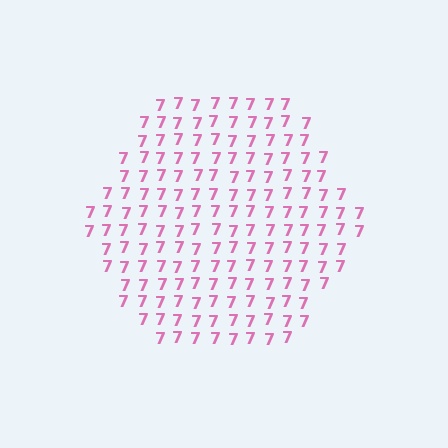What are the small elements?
The small elements are digit 7's.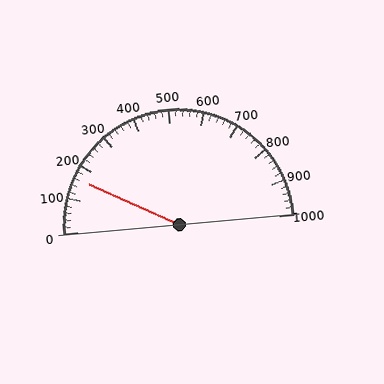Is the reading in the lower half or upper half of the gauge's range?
The reading is in the lower half of the range (0 to 1000).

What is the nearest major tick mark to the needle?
The nearest major tick mark is 200.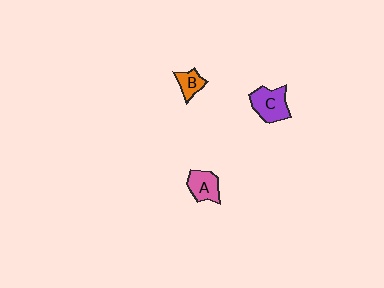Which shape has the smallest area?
Shape B (orange).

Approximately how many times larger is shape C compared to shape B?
Approximately 1.8 times.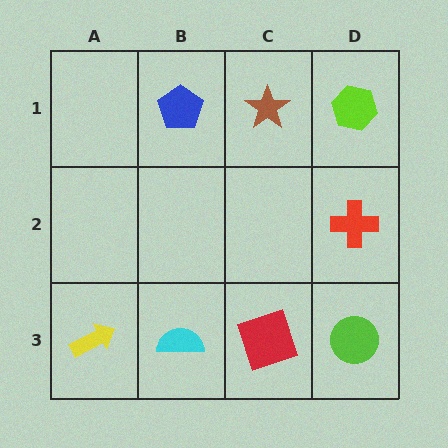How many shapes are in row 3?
4 shapes.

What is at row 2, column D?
A red cross.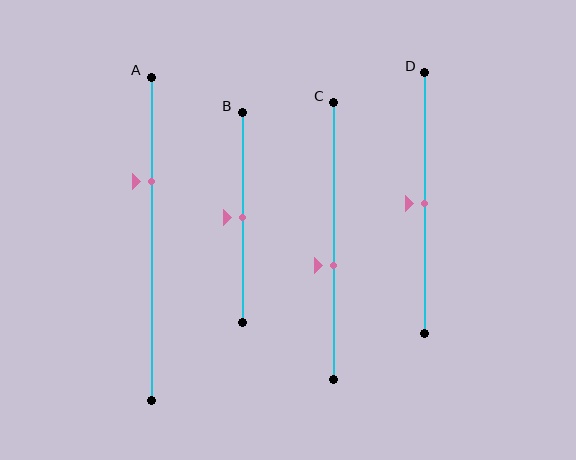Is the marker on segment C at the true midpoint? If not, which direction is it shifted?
No, the marker on segment C is shifted downward by about 9% of the segment length.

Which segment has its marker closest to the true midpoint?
Segment B has its marker closest to the true midpoint.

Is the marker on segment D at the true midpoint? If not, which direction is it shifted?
Yes, the marker on segment D is at the true midpoint.